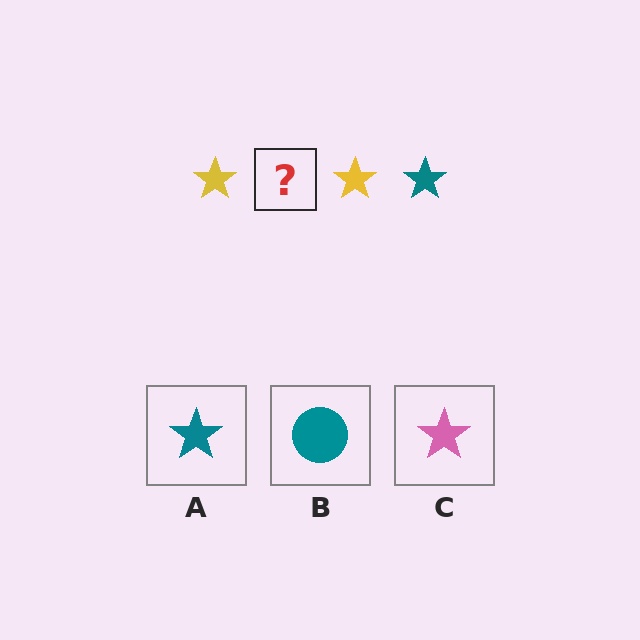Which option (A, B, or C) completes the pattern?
A.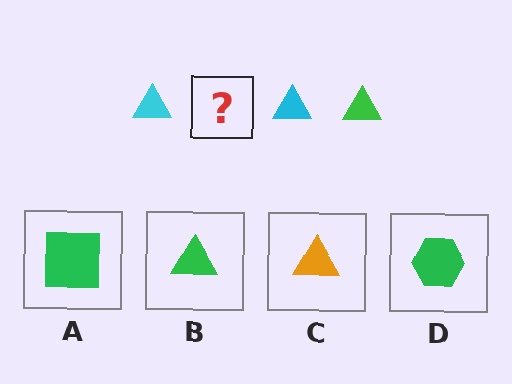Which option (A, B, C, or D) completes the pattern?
B.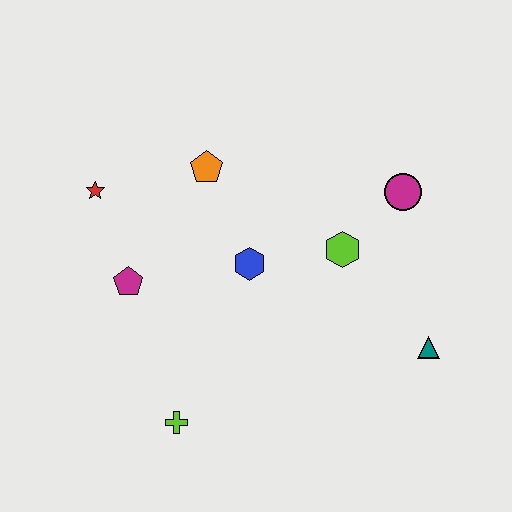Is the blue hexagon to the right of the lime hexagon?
No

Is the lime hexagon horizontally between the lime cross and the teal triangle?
Yes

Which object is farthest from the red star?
The teal triangle is farthest from the red star.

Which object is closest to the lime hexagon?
The magenta circle is closest to the lime hexagon.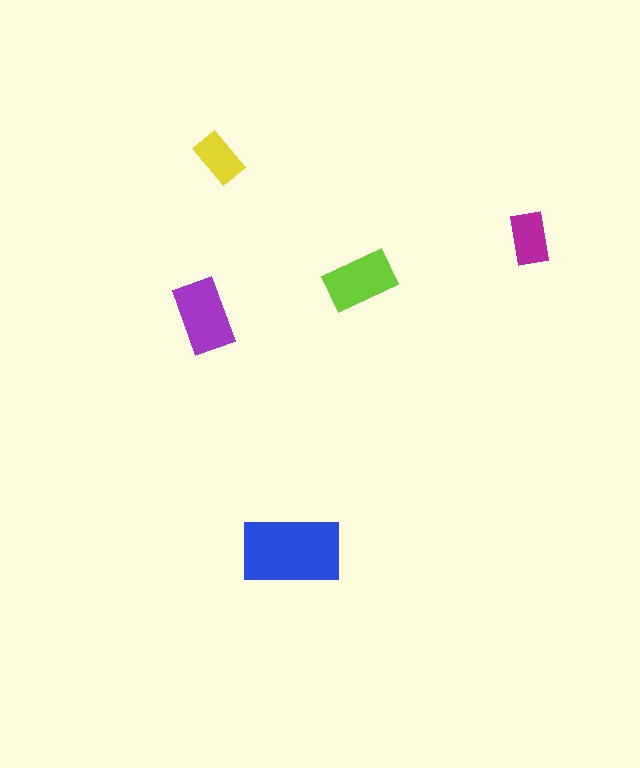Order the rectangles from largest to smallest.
the blue one, the purple one, the lime one, the magenta one, the yellow one.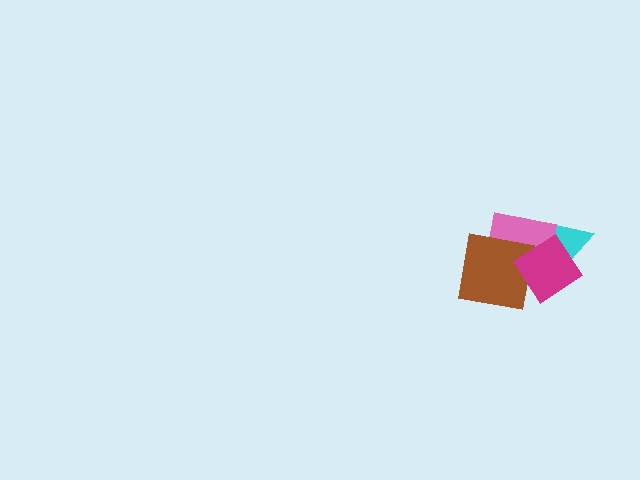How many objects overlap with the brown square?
3 objects overlap with the brown square.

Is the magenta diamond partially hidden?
No, no other shape covers it.